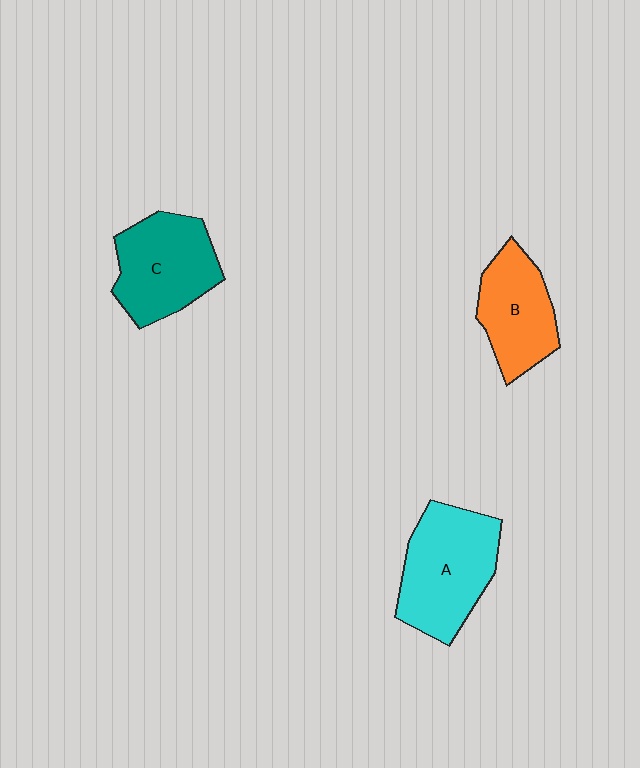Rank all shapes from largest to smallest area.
From largest to smallest: A (cyan), C (teal), B (orange).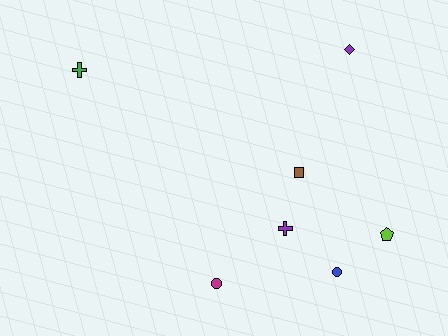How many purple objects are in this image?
There are 2 purple objects.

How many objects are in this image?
There are 7 objects.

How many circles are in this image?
There are 2 circles.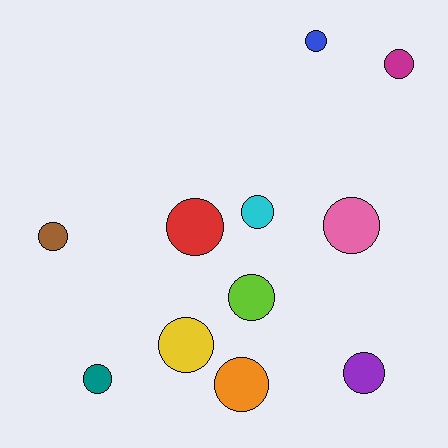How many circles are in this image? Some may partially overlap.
There are 11 circles.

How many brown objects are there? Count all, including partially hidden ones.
There is 1 brown object.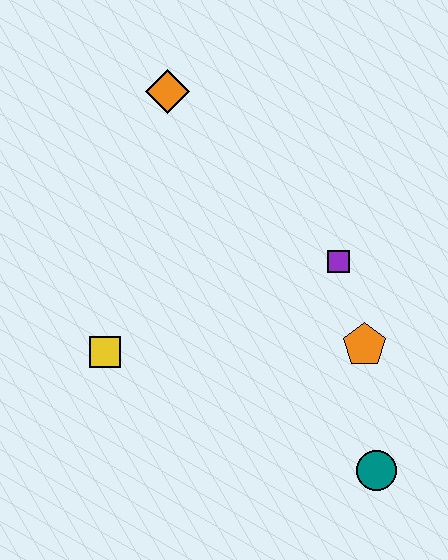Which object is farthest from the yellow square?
The teal circle is farthest from the yellow square.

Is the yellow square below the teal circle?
No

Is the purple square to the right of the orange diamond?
Yes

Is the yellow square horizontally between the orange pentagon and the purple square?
No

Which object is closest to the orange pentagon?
The purple square is closest to the orange pentagon.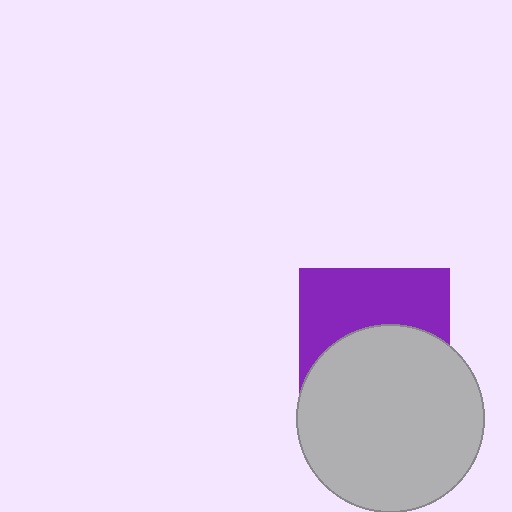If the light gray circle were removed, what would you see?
You would see the complete purple square.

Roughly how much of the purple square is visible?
About half of it is visible (roughly 46%).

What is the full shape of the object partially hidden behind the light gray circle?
The partially hidden object is a purple square.